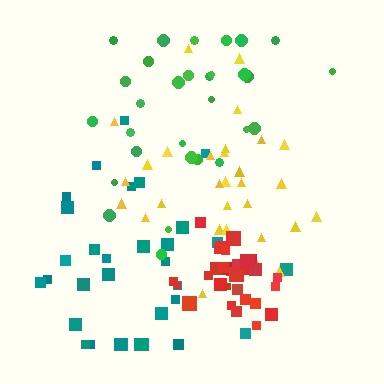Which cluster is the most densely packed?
Red.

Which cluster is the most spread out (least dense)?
Green.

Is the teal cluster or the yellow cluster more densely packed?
Yellow.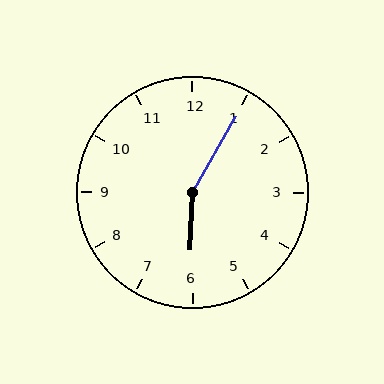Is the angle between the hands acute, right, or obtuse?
It is obtuse.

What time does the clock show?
6:05.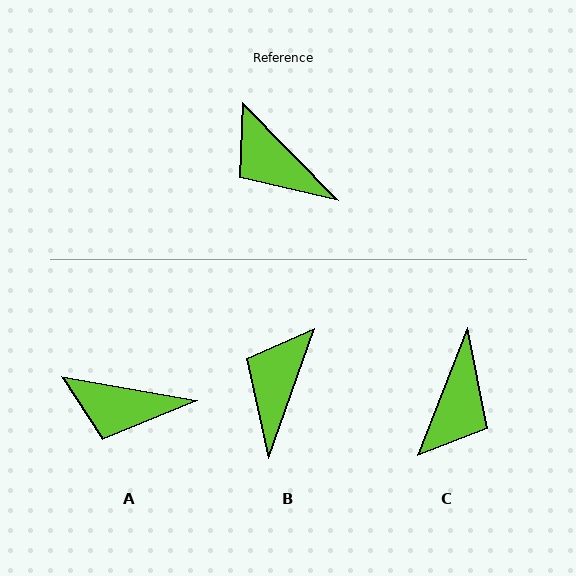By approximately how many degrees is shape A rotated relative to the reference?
Approximately 35 degrees counter-clockwise.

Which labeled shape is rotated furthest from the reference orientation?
C, about 114 degrees away.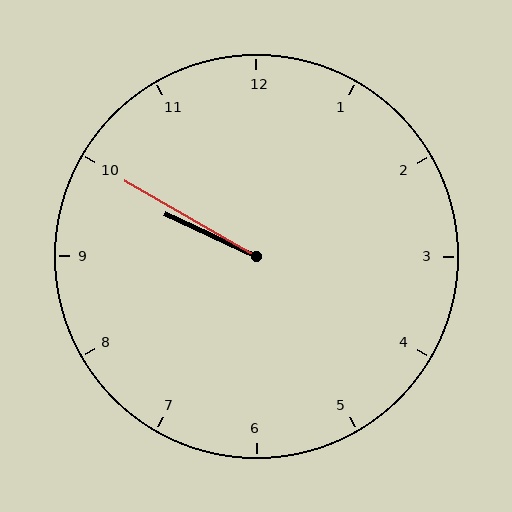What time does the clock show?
9:50.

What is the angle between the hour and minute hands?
Approximately 5 degrees.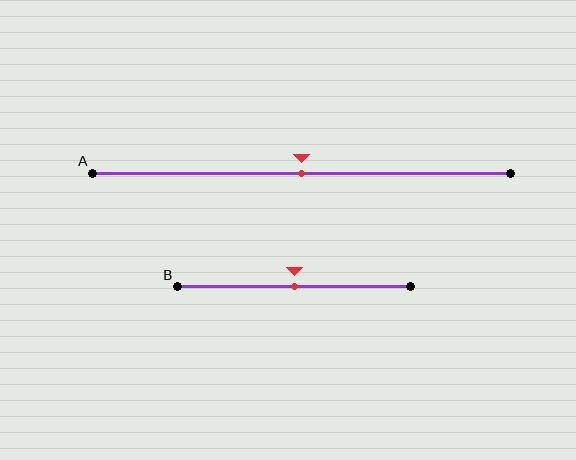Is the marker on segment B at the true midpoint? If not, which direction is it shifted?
Yes, the marker on segment B is at the true midpoint.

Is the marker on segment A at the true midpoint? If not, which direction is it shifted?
Yes, the marker on segment A is at the true midpoint.